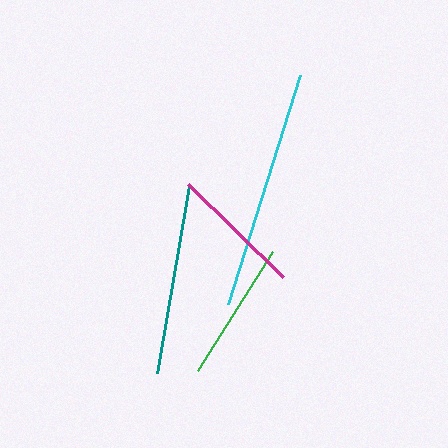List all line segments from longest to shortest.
From longest to shortest: cyan, teal, green, magenta.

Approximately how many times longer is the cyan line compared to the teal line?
The cyan line is approximately 1.3 times the length of the teal line.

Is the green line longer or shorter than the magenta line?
The green line is longer than the magenta line.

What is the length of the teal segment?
The teal segment is approximately 190 pixels long.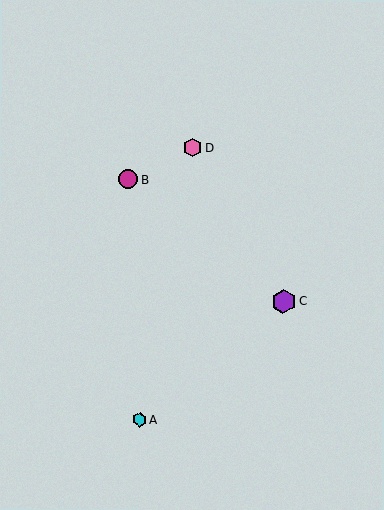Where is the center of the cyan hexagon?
The center of the cyan hexagon is at (140, 419).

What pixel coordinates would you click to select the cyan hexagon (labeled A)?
Click at (140, 419) to select the cyan hexagon A.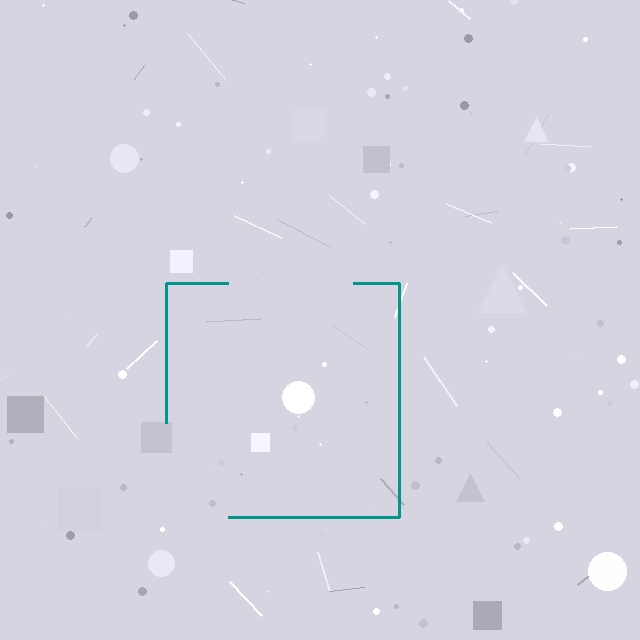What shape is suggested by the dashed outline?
The dashed outline suggests a square.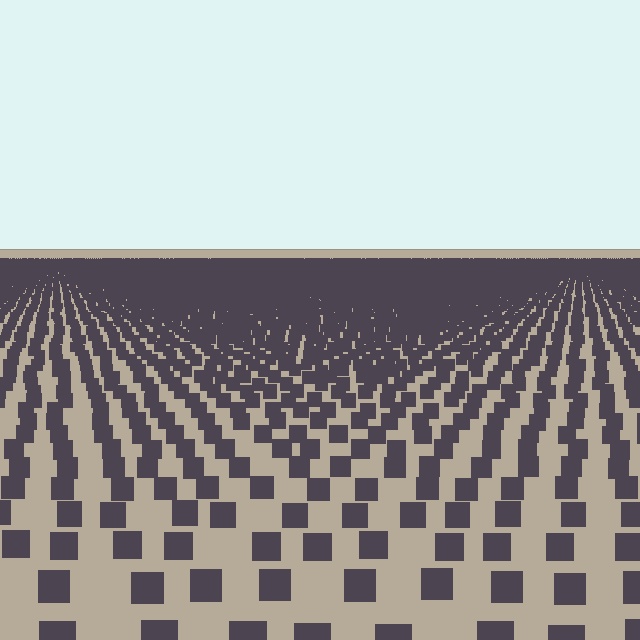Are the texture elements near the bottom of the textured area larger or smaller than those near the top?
Larger. Near the bottom, elements are closer to the viewer and appear at a bigger on-screen size.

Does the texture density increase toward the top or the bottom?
Density increases toward the top.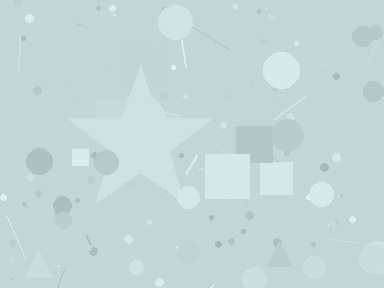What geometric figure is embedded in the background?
A star is embedded in the background.